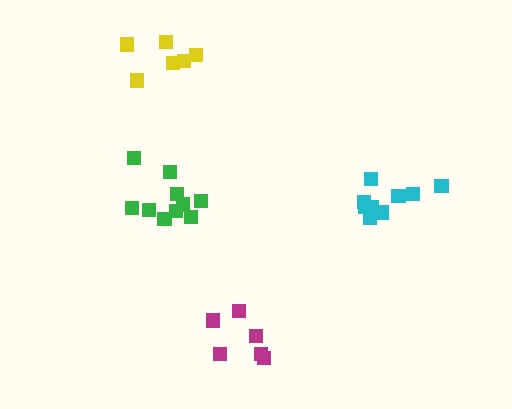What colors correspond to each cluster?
The clusters are colored: yellow, cyan, green, magenta.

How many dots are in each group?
Group 1: 6 dots, Group 2: 9 dots, Group 3: 10 dots, Group 4: 6 dots (31 total).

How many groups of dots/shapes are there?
There are 4 groups.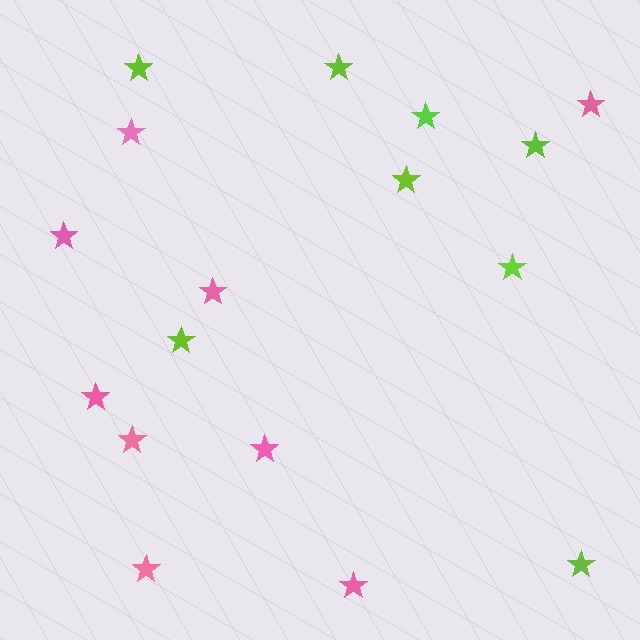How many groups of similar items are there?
There are 2 groups: one group of lime stars (8) and one group of pink stars (9).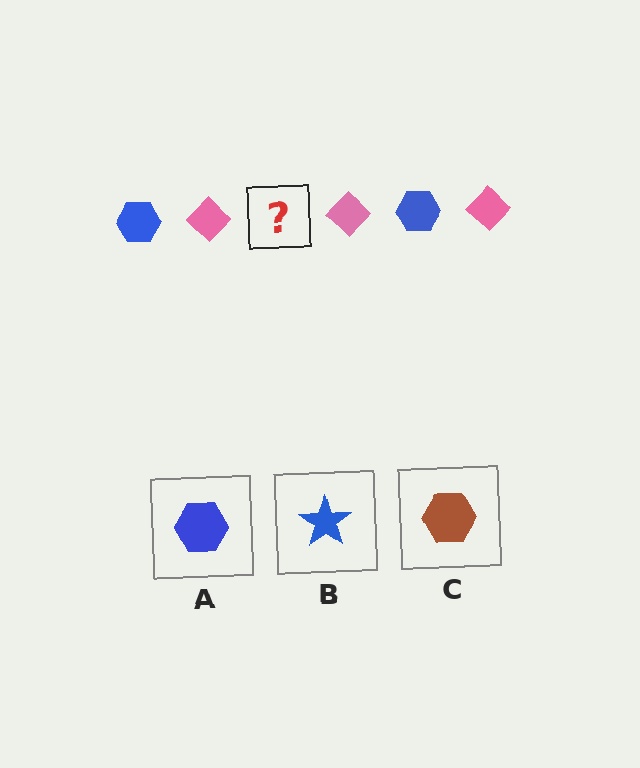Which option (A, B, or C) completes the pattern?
A.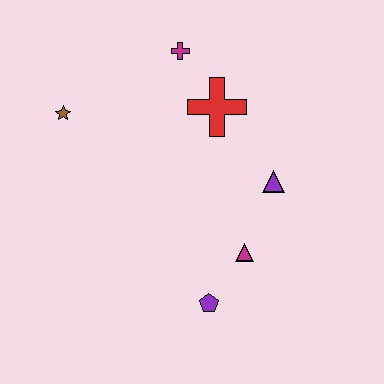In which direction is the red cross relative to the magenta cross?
The red cross is below the magenta cross.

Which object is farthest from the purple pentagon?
The magenta cross is farthest from the purple pentagon.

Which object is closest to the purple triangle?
The magenta triangle is closest to the purple triangle.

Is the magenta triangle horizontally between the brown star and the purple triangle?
Yes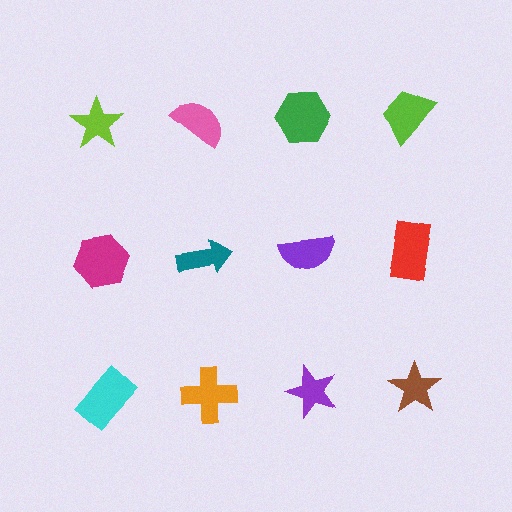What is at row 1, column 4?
A lime trapezoid.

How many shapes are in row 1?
4 shapes.